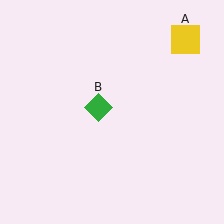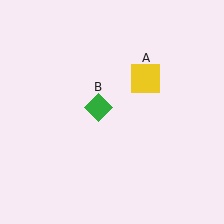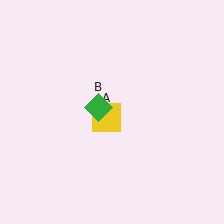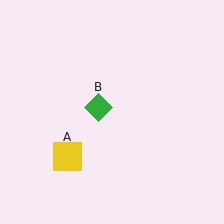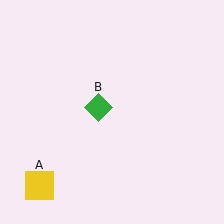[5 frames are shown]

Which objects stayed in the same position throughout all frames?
Green diamond (object B) remained stationary.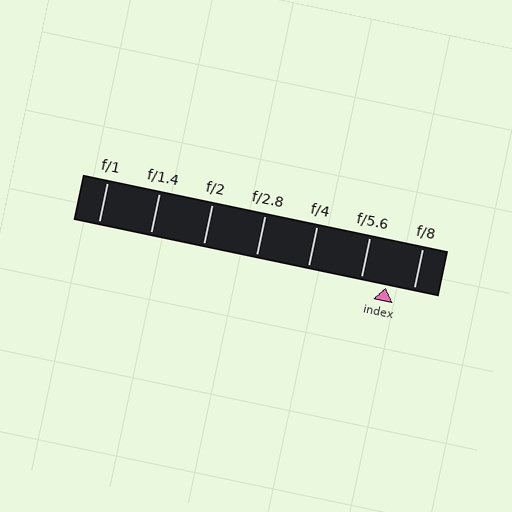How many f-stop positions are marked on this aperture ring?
There are 7 f-stop positions marked.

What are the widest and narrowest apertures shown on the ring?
The widest aperture shown is f/1 and the narrowest is f/8.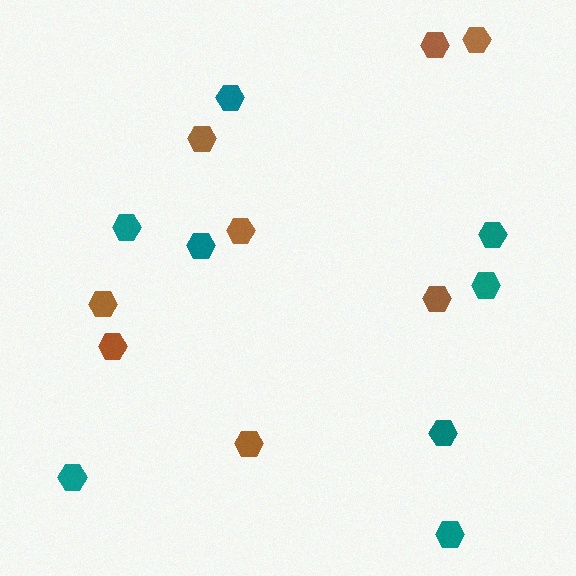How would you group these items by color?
There are 2 groups: one group of brown hexagons (8) and one group of teal hexagons (8).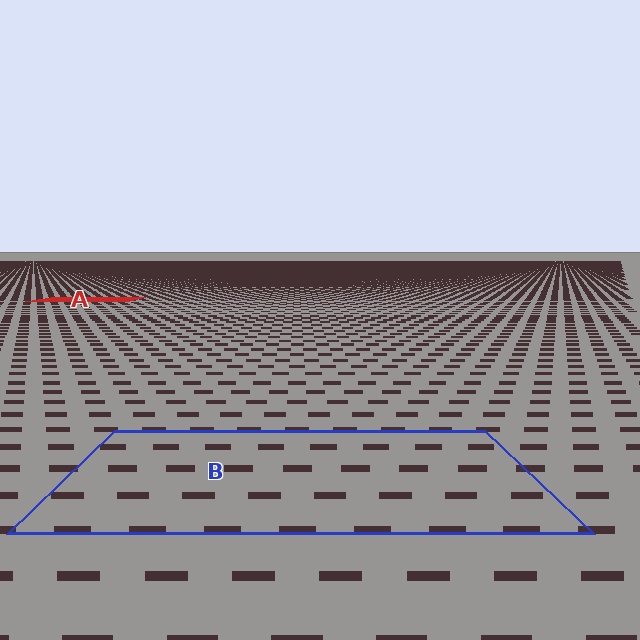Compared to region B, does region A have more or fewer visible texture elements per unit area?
Region A has more texture elements per unit area — they are packed more densely because it is farther away.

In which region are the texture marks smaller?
The texture marks are smaller in region A, because it is farther away.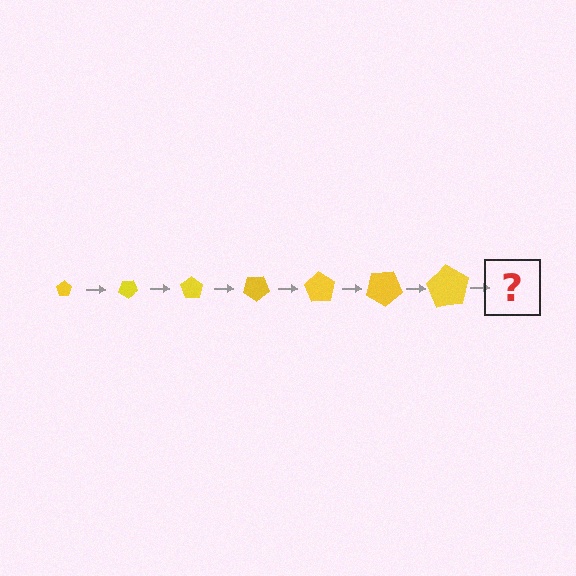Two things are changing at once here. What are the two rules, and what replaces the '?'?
The two rules are that the pentagon grows larger each step and it rotates 35 degrees each step. The '?' should be a pentagon, larger than the previous one and rotated 245 degrees from the start.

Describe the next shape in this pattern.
It should be a pentagon, larger than the previous one and rotated 245 degrees from the start.